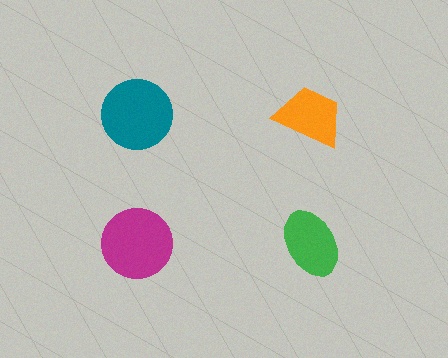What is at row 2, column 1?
A magenta circle.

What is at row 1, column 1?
A teal circle.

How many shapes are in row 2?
2 shapes.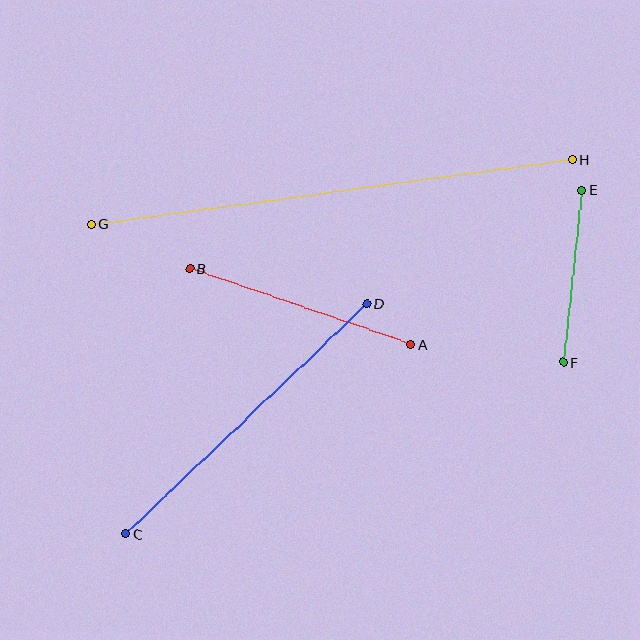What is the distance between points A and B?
The distance is approximately 234 pixels.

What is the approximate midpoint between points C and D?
The midpoint is at approximately (246, 419) pixels.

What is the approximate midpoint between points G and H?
The midpoint is at approximately (332, 192) pixels.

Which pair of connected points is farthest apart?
Points G and H are farthest apart.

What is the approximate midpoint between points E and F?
The midpoint is at approximately (572, 276) pixels.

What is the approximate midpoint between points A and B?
The midpoint is at approximately (300, 307) pixels.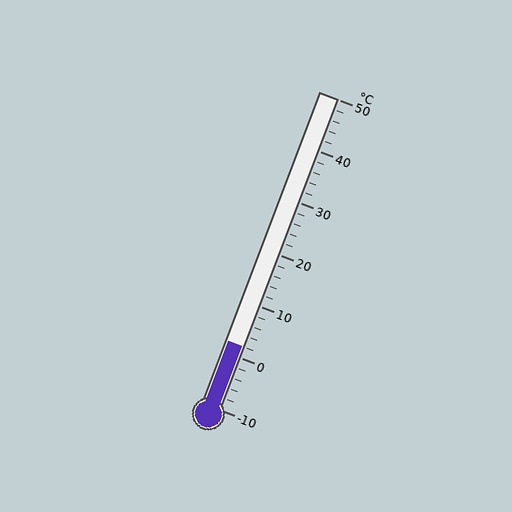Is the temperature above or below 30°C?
The temperature is below 30°C.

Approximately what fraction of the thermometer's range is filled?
The thermometer is filled to approximately 20% of its range.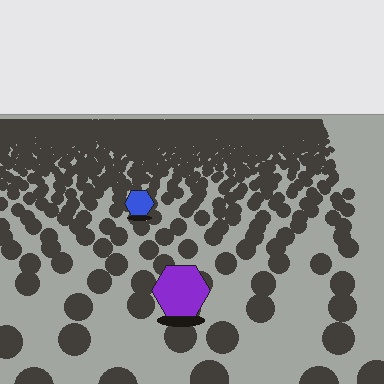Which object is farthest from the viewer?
The blue hexagon is farthest from the viewer. It appears smaller and the ground texture around it is denser.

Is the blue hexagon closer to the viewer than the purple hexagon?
No. The purple hexagon is closer — you can tell from the texture gradient: the ground texture is coarser near it.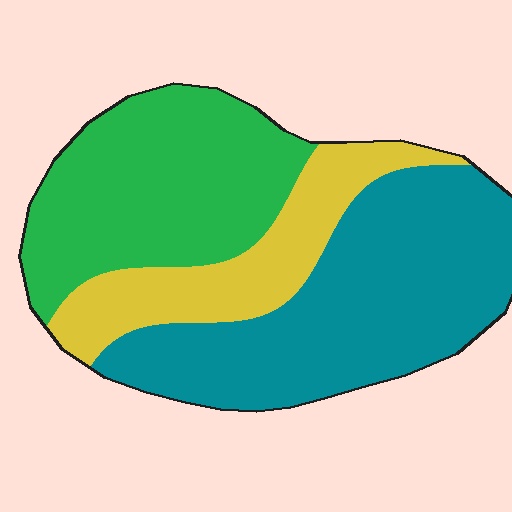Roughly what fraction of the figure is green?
Green takes up about one third (1/3) of the figure.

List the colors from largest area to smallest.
From largest to smallest: teal, green, yellow.